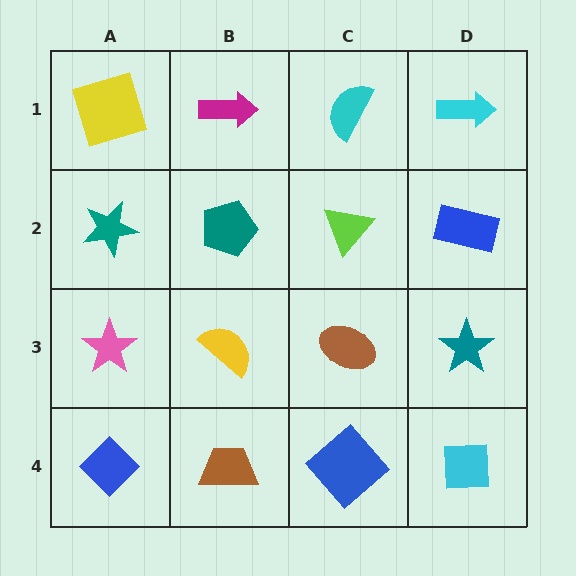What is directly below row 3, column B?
A brown trapezoid.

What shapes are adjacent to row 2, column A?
A yellow square (row 1, column A), a pink star (row 3, column A), a teal pentagon (row 2, column B).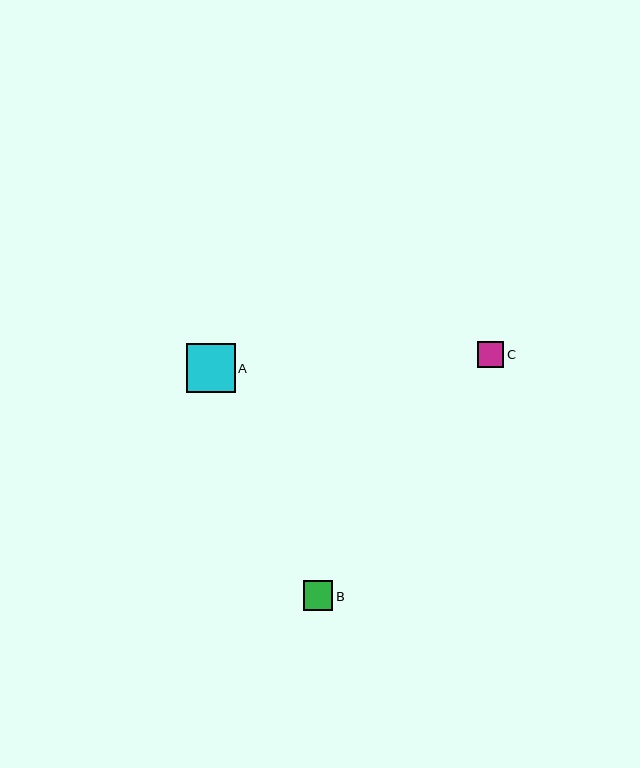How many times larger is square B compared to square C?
Square B is approximately 1.1 times the size of square C.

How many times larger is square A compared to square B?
Square A is approximately 1.7 times the size of square B.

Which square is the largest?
Square A is the largest with a size of approximately 49 pixels.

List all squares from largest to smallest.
From largest to smallest: A, B, C.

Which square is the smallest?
Square C is the smallest with a size of approximately 26 pixels.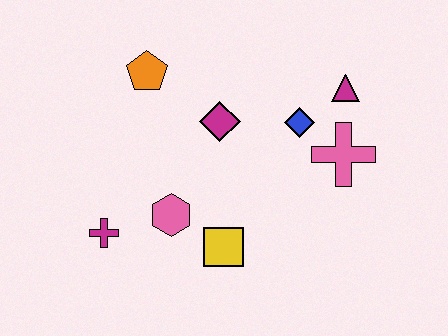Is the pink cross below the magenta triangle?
Yes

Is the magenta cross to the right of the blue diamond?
No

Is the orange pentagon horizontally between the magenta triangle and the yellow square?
No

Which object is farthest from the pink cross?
The magenta cross is farthest from the pink cross.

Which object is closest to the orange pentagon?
The magenta diamond is closest to the orange pentagon.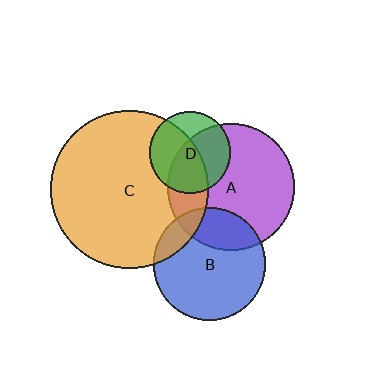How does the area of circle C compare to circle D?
Approximately 3.8 times.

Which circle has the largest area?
Circle C (orange).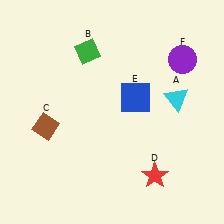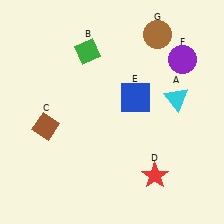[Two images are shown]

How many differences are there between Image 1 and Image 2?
There is 1 difference between the two images.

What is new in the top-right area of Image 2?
A brown circle (G) was added in the top-right area of Image 2.